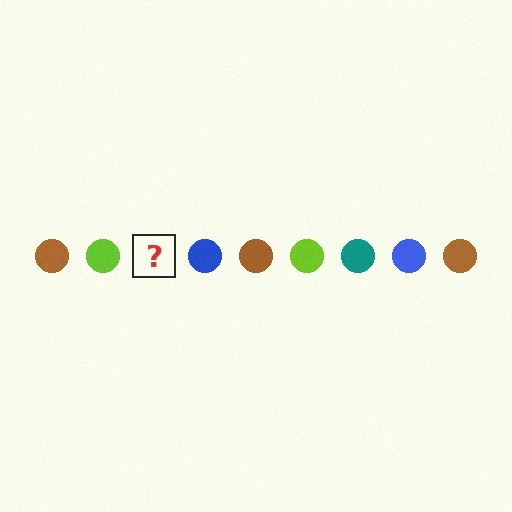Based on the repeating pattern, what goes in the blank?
The blank should be a teal circle.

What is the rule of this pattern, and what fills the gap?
The rule is that the pattern cycles through brown, lime, teal, blue circles. The gap should be filled with a teal circle.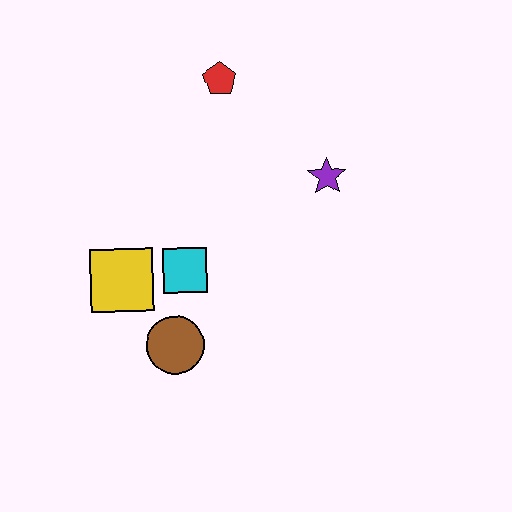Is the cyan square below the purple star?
Yes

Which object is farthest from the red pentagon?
The brown circle is farthest from the red pentagon.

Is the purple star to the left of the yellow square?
No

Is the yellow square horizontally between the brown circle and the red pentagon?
No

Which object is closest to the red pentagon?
The purple star is closest to the red pentagon.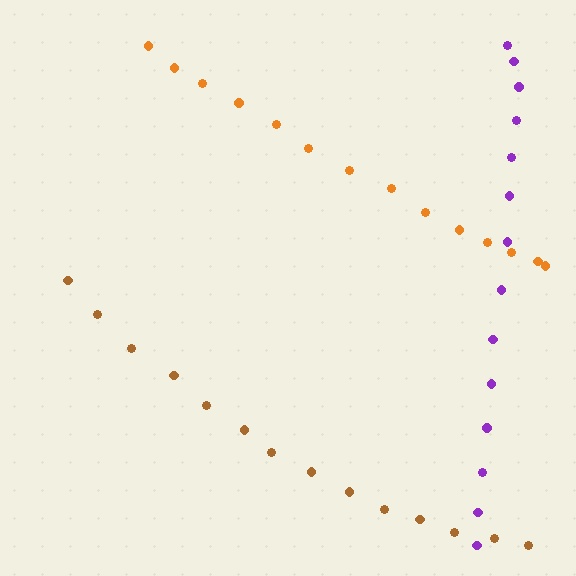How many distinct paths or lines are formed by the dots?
There are 3 distinct paths.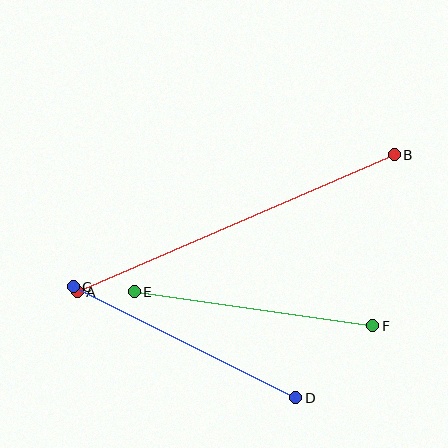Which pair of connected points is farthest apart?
Points A and B are farthest apart.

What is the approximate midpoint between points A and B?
The midpoint is at approximately (236, 223) pixels.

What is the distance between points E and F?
The distance is approximately 241 pixels.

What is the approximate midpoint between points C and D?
The midpoint is at approximately (184, 342) pixels.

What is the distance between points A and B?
The distance is approximately 345 pixels.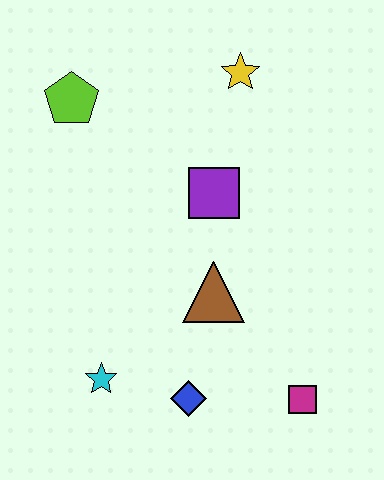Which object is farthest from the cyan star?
The yellow star is farthest from the cyan star.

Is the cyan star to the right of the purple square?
No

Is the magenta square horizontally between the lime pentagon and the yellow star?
No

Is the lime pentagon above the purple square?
Yes